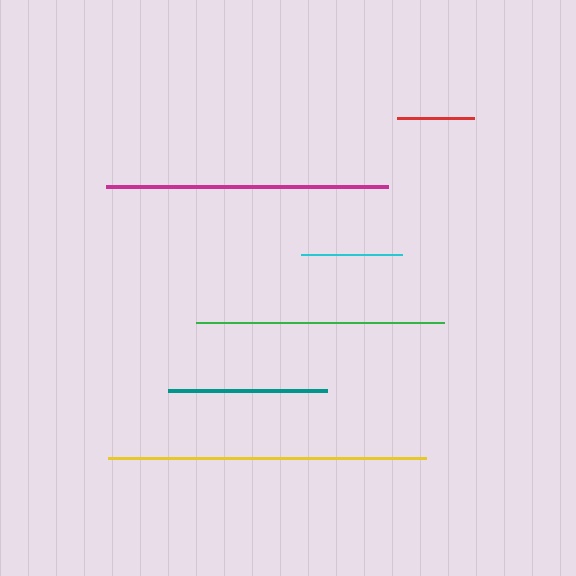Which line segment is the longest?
The yellow line is the longest at approximately 318 pixels.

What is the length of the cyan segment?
The cyan segment is approximately 101 pixels long.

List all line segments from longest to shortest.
From longest to shortest: yellow, magenta, green, teal, cyan, red.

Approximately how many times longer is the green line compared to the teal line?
The green line is approximately 1.6 times the length of the teal line.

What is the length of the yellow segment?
The yellow segment is approximately 318 pixels long.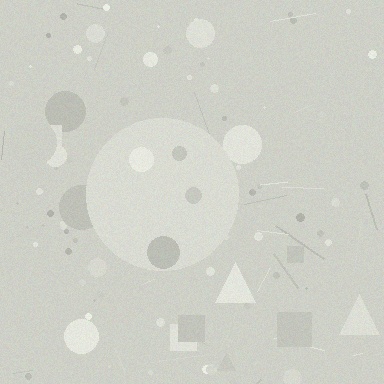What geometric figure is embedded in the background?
A circle is embedded in the background.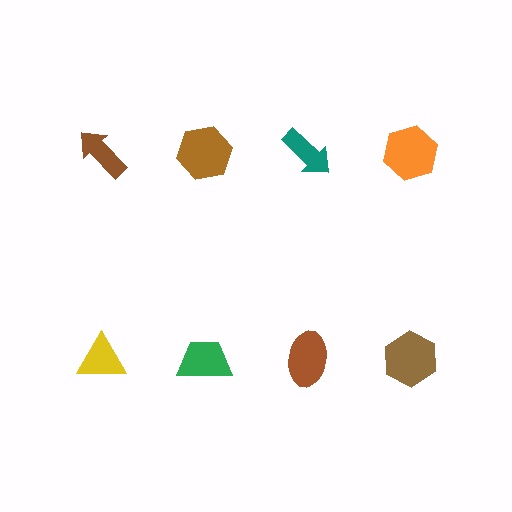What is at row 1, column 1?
A brown arrow.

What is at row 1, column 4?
An orange hexagon.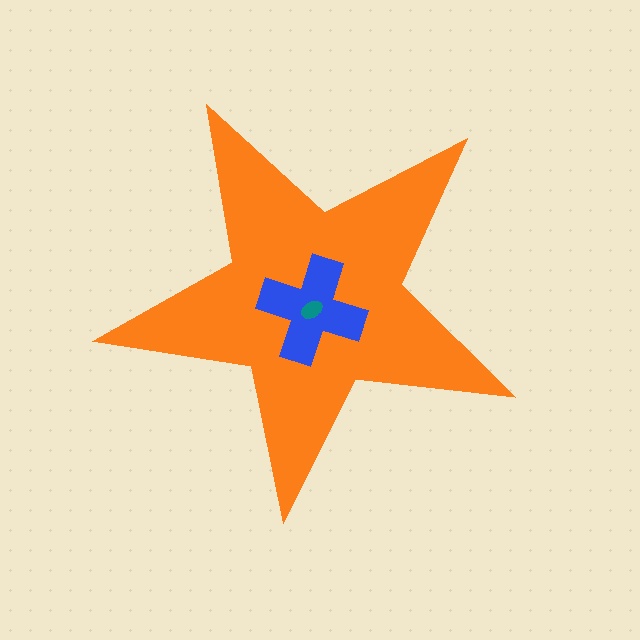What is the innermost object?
The teal ellipse.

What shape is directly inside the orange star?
The blue cross.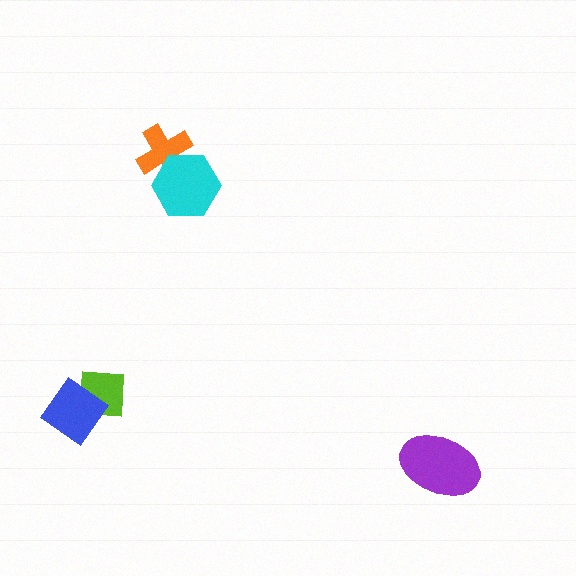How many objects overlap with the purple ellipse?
0 objects overlap with the purple ellipse.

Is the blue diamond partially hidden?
No, no other shape covers it.